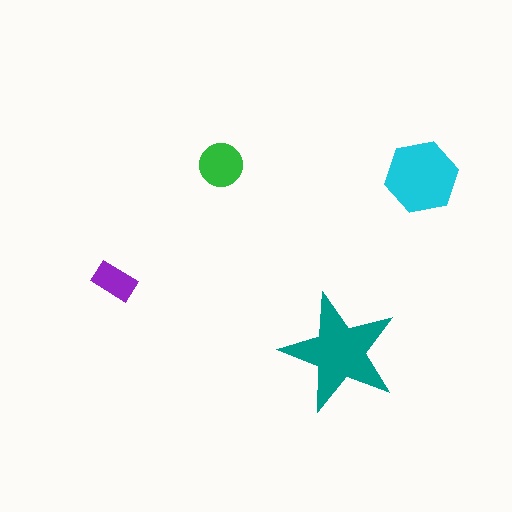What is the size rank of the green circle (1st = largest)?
3rd.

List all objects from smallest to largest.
The purple rectangle, the green circle, the cyan hexagon, the teal star.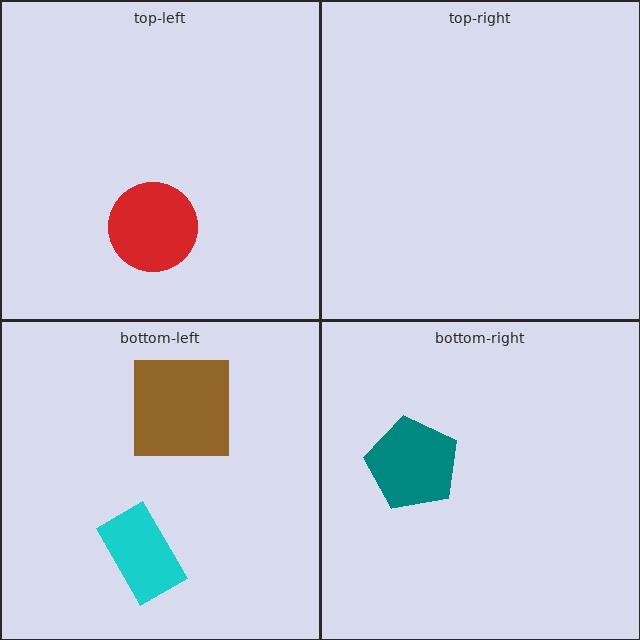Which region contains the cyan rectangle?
The bottom-left region.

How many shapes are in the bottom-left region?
2.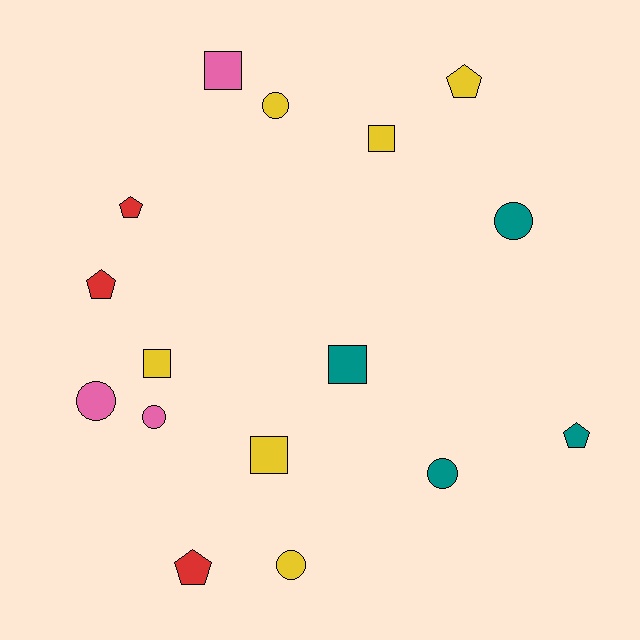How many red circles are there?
There are no red circles.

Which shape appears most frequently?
Circle, with 6 objects.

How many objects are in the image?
There are 16 objects.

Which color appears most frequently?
Yellow, with 6 objects.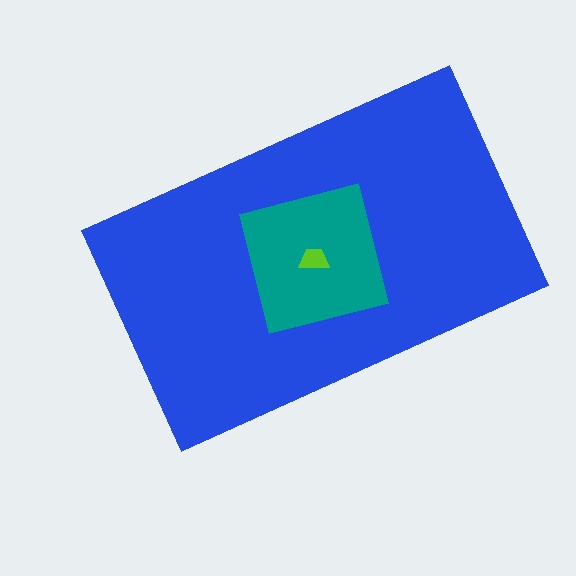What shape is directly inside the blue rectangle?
The teal square.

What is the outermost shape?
The blue rectangle.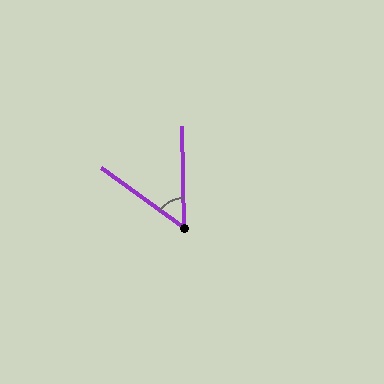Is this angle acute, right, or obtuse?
It is acute.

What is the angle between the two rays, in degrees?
Approximately 53 degrees.